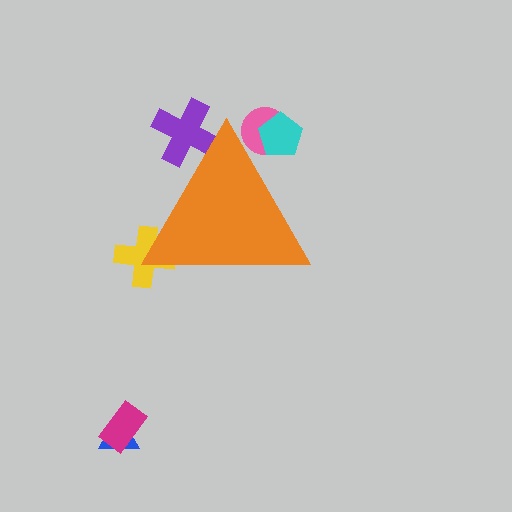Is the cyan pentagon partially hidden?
Yes, the cyan pentagon is partially hidden behind the orange triangle.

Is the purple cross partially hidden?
Yes, the purple cross is partially hidden behind the orange triangle.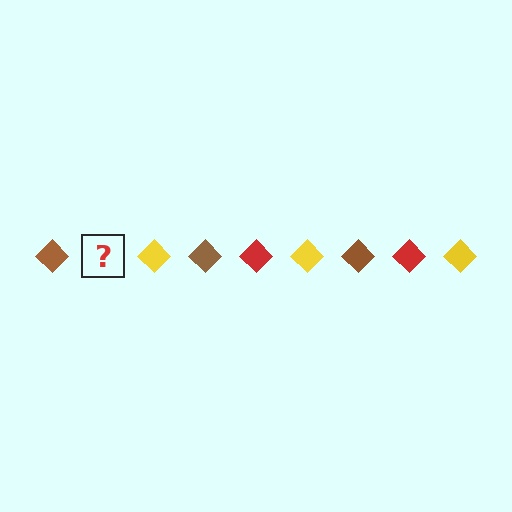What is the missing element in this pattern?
The missing element is a red diamond.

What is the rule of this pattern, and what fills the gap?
The rule is that the pattern cycles through brown, red, yellow diamonds. The gap should be filled with a red diamond.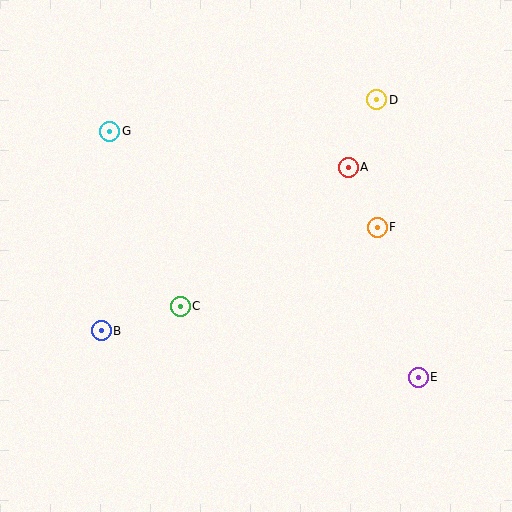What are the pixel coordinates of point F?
Point F is at (377, 227).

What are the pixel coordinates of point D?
Point D is at (377, 100).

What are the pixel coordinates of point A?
Point A is at (348, 167).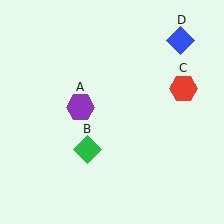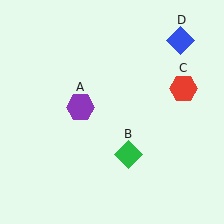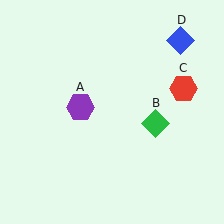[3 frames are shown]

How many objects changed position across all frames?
1 object changed position: green diamond (object B).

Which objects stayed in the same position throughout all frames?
Purple hexagon (object A) and red hexagon (object C) and blue diamond (object D) remained stationary.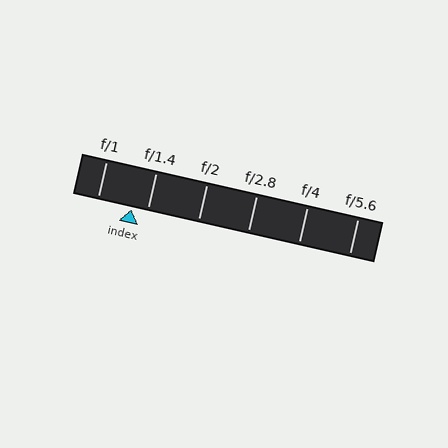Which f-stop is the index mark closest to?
The index mark is closest to f/1.4.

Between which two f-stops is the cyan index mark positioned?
The index mark is between f/1 and f/1.4.